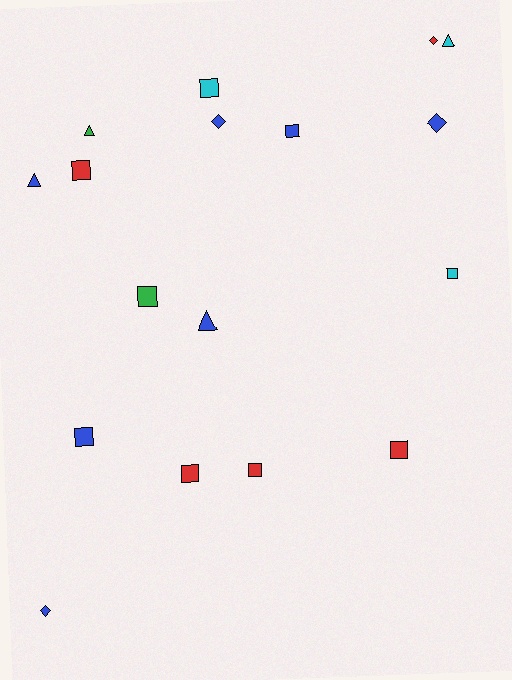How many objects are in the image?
There are 17 objects.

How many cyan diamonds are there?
There are no cyan diamonds.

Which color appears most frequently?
Blue, with 7 objects.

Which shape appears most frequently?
Square, with 9 objects.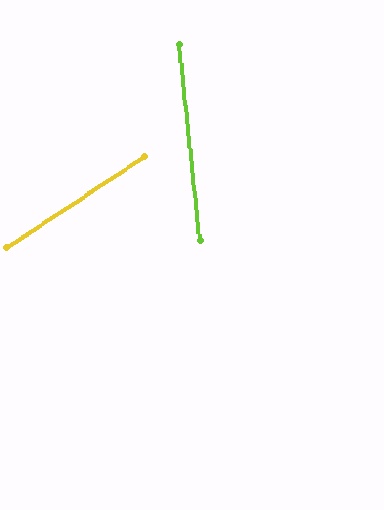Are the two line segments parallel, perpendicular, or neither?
Neither parallel nor perpendicular — they differ by about 62°.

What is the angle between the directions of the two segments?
Approximately 62 degrees.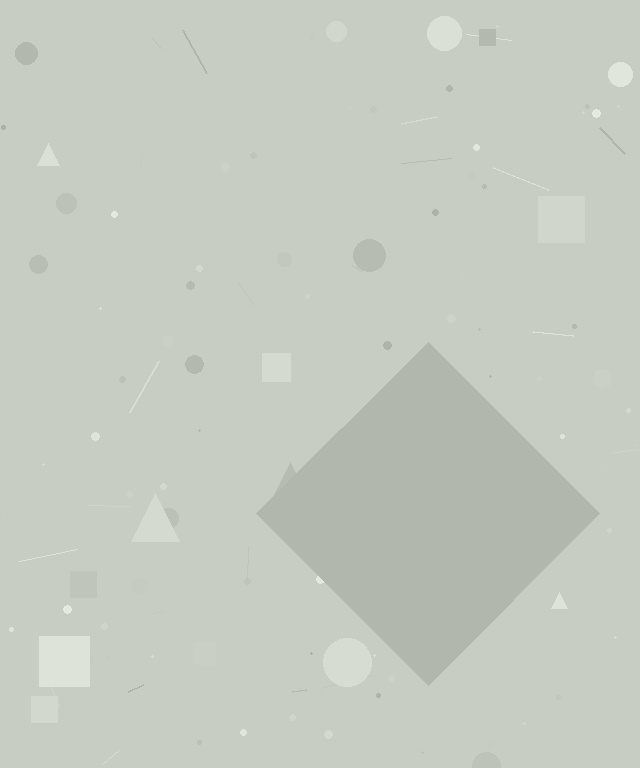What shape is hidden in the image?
A diamond is hidden in the image.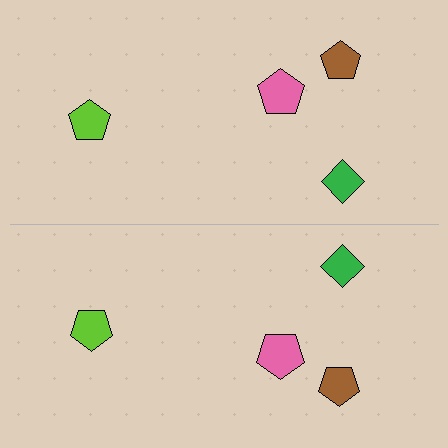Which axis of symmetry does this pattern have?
The pattern has a horizontal axis of symmetry running through the center of the image.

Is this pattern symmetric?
Yes, this pattern has bilateral (reflection) symmetry.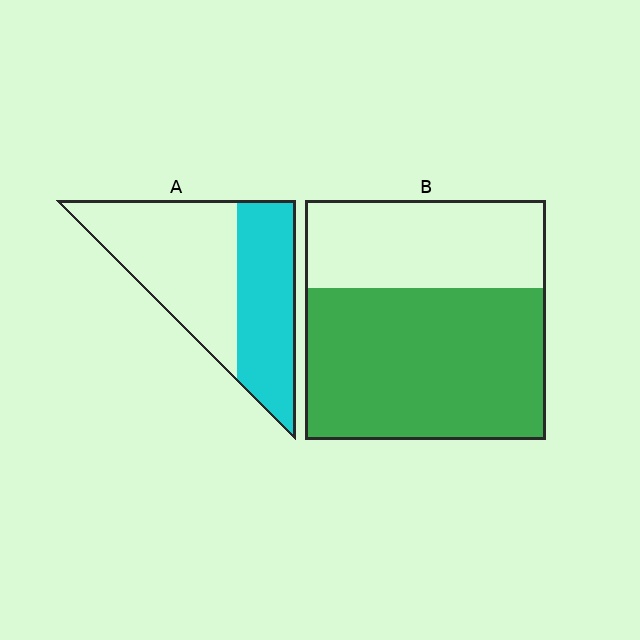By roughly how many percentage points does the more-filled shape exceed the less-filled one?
By roughly 20 percentage points (B over A).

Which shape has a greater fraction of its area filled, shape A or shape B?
Shape B.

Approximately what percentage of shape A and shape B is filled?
A is approximately 45% and B is approximately 65%.